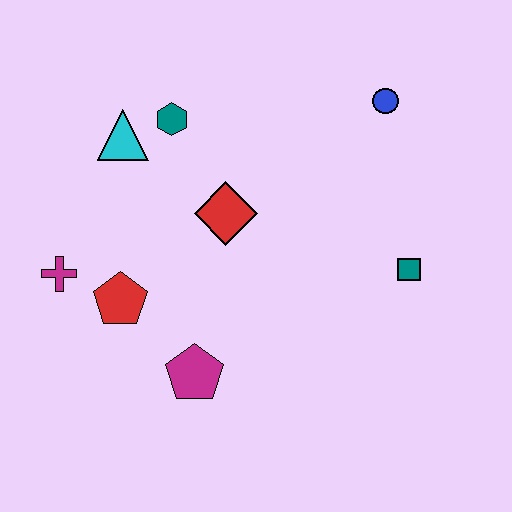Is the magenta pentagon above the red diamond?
No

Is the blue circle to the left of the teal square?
Yes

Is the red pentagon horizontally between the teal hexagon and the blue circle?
No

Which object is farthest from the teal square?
The magenta cross is farthest from the teal square.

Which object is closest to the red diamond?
The teal hexagon is closest to the red diamond.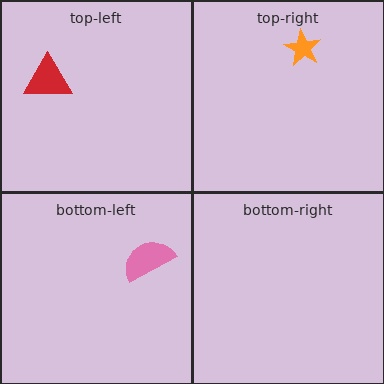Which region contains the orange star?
The top-right region.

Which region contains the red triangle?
The top-left region.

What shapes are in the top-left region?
The red triangle.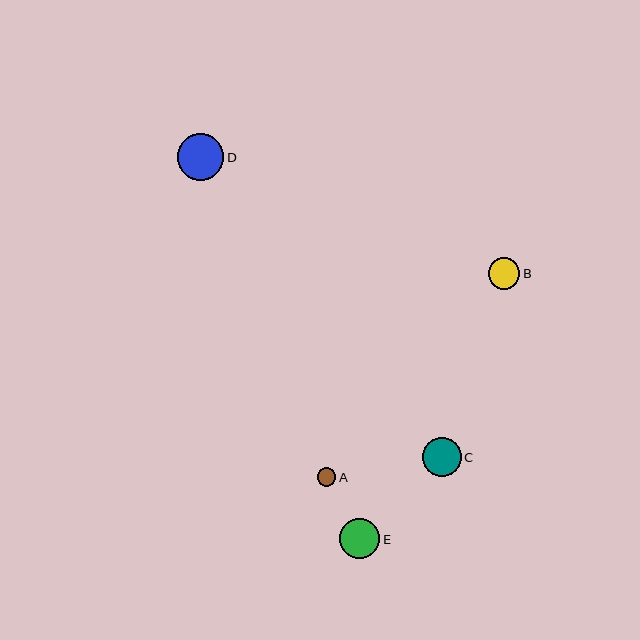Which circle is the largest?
Circle D is the largest with a size of approximately 46 pixels.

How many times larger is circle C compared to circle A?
Circle C is approximately 2.1 times the size of circle A.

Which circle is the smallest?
Circle A is the smallest with a size of approximately 19 pixels.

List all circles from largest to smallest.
From largest to smallest: D, E, C, B, A.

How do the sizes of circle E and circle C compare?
Circle E and circle C are approximately the same size.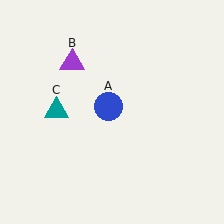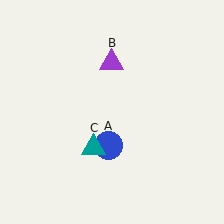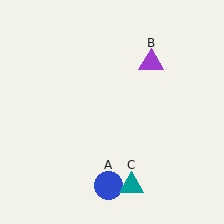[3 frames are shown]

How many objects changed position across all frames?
3 objects changed position: blue circle (object A), purple triangle (object B), teal triangle (object C).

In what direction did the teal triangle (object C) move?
The teal triangle (object C) moved down and to the right.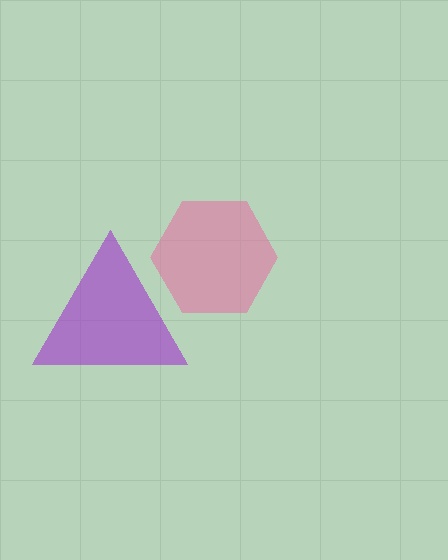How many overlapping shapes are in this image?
There are 2 overlapping shapes in the image.